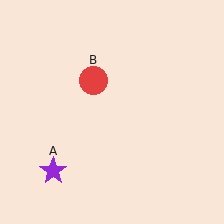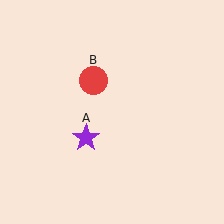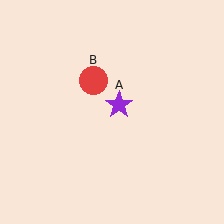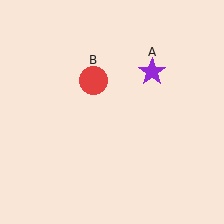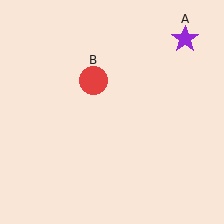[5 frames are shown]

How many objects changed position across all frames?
1 object changed position: purple star (object A).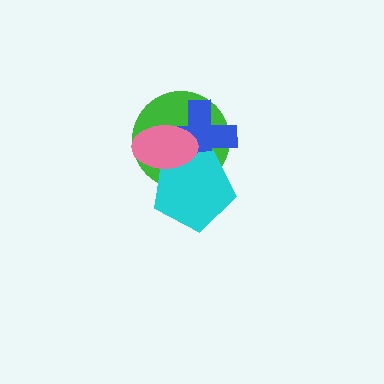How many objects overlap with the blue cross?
3 objects overlap with the blue cross.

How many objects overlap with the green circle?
3 objects overlap with the green circle.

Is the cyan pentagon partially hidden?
Yes, it is partially covered by another shape.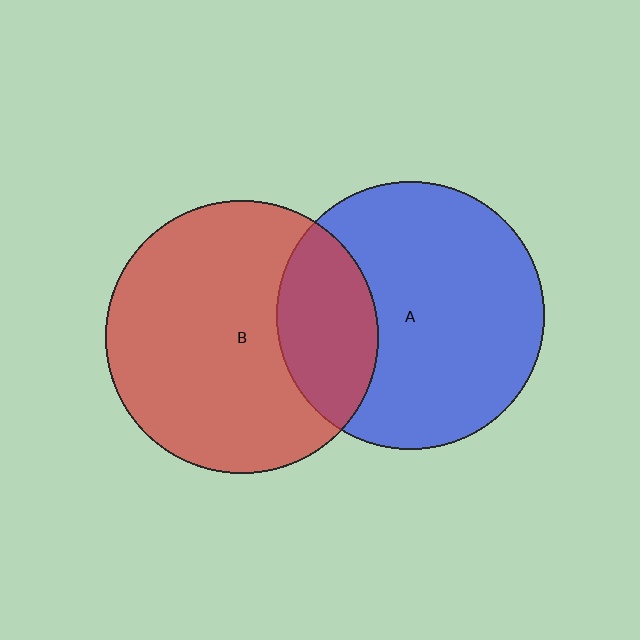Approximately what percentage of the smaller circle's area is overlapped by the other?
Approximately 25%.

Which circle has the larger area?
Circle B (red).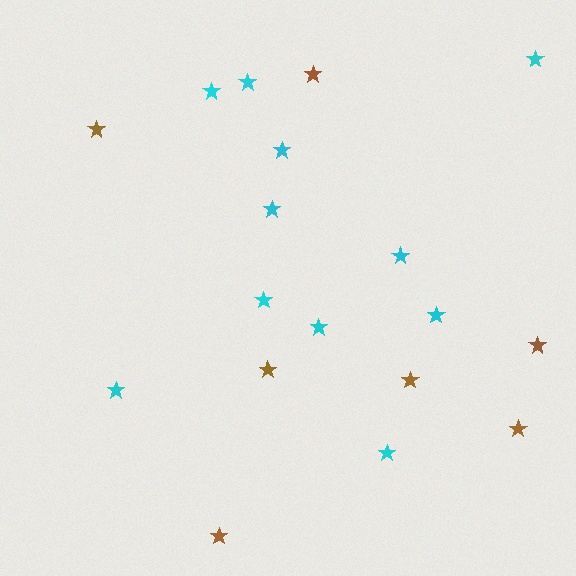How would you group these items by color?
There are 2 groups: one group of brown stars (7) and one group of cyan stars (11).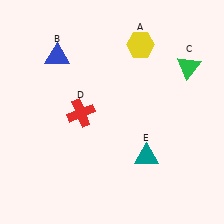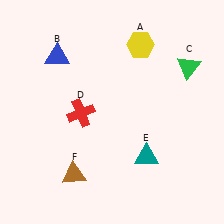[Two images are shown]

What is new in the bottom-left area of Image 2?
A brown triangle (F) was added in the bottom-left area of Image 2.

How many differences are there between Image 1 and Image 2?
There is 1 difference between the two images.